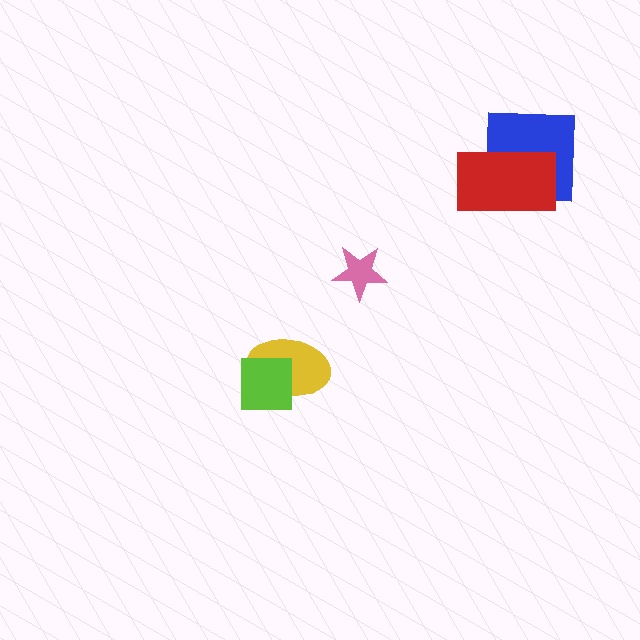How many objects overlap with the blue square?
1 object overlaps with the blue square.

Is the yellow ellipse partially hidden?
Yes, it is partially covered by another shape.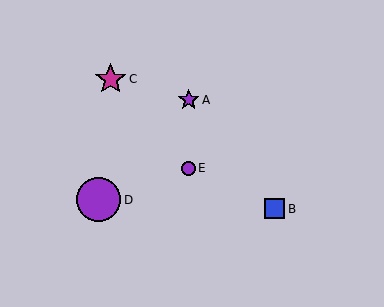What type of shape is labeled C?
Shape C is a magenta star.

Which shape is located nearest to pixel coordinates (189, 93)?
The purple star (labeled A) at (189, 100) is nearest to that location.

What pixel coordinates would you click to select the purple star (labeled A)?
Click at (189, 100) to select the purple star A.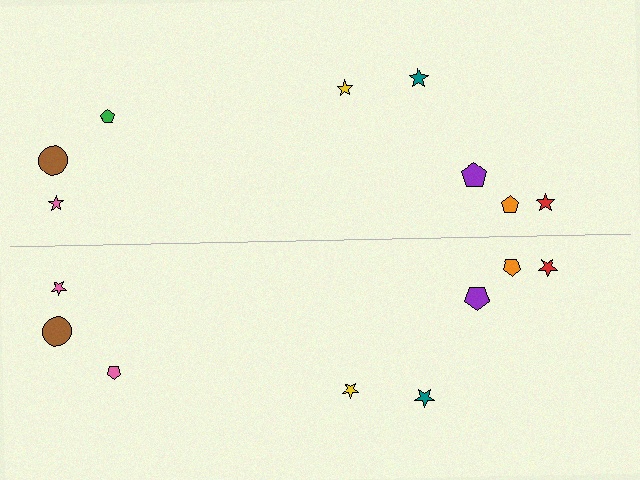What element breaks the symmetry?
The pink pentagon on the bottom side breaks the symmetry — its mirror counterpart is green.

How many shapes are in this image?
There are 16 shapes in this image.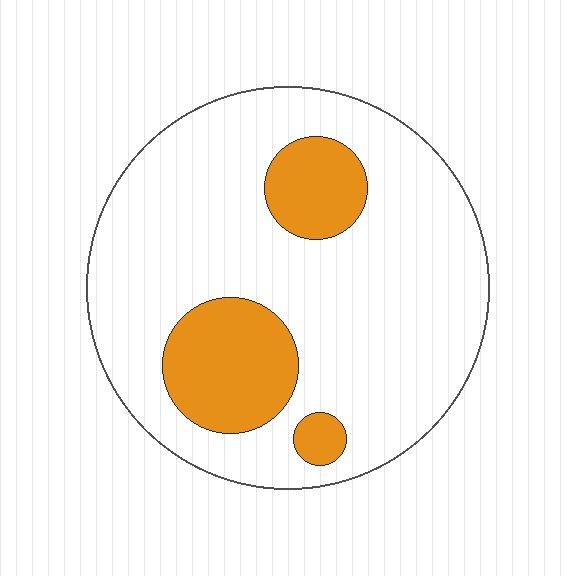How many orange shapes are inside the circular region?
3.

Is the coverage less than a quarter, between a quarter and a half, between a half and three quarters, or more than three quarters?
Less than a quarter.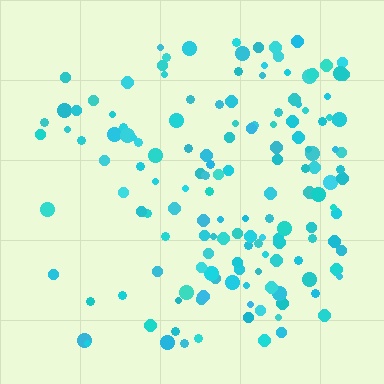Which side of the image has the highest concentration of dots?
The right.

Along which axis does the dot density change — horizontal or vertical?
Horizontal.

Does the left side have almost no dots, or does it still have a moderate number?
Still a moderate number, just noticeably fewer than the right.